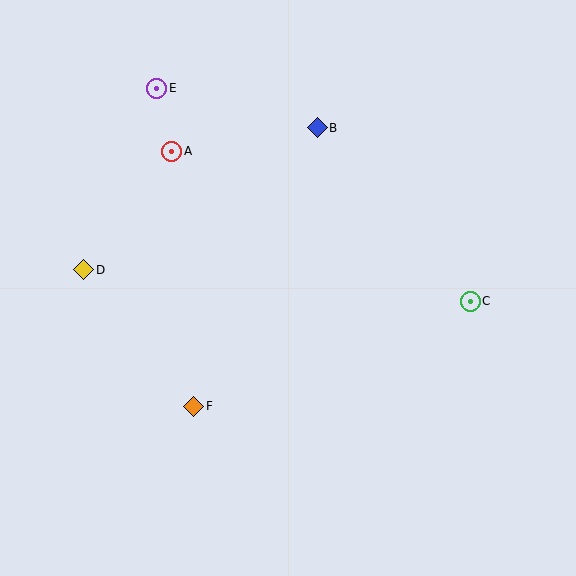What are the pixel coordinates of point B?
Point B is at (317, 128).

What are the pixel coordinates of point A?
Point A is at (172, 151).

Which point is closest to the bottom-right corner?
Point C is closest to the bottom-right corner.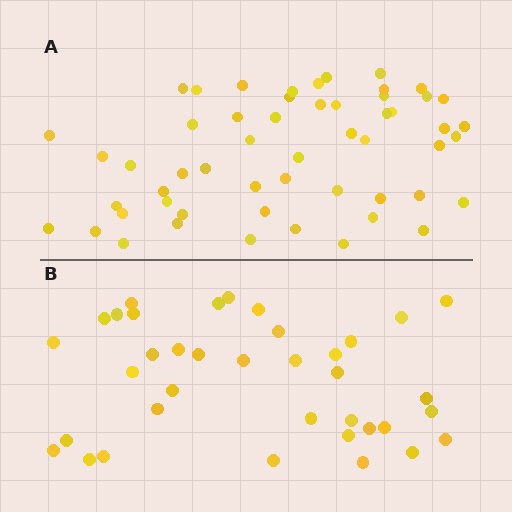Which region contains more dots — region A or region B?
Region A (the top region) has more dots.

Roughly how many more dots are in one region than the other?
Region A has approximately 15 more dots than region B.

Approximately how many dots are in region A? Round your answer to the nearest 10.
About 50 dots. (The exact count is 54, which rounds to 50.)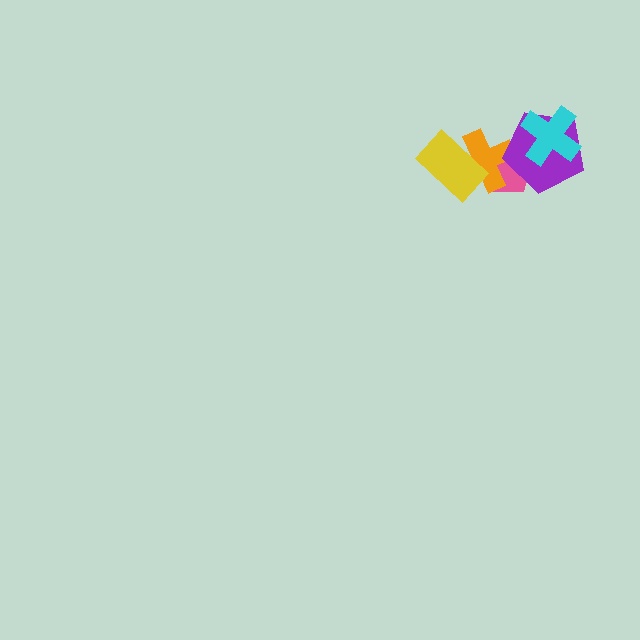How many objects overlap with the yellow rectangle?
1 object overlaps with the yellow rectangle.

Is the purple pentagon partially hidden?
Yes, it is partially covered by another shape.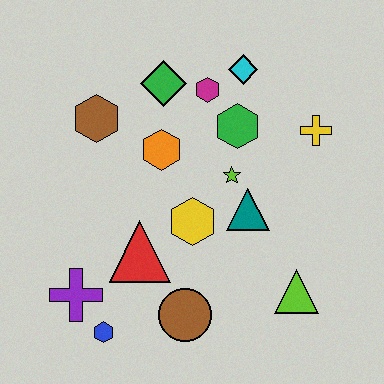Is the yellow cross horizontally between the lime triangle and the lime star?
No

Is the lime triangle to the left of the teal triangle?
No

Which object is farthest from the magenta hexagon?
The blue hexagon is farthest from the magenta hexagon.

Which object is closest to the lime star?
The teal triangle is closest to the lime star.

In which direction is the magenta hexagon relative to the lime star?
The magenta hexagon is above the lime star.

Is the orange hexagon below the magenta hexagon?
Yes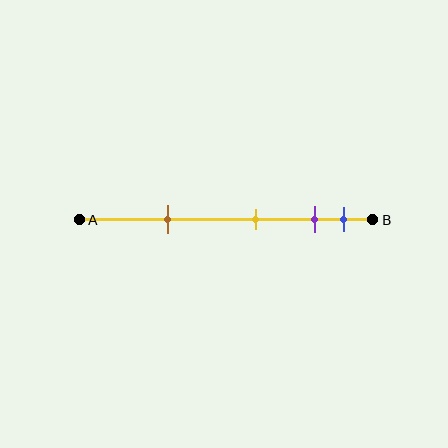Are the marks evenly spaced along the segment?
No, the marks are not evenly spaced.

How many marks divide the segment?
There are 4 marks dividing the segment.